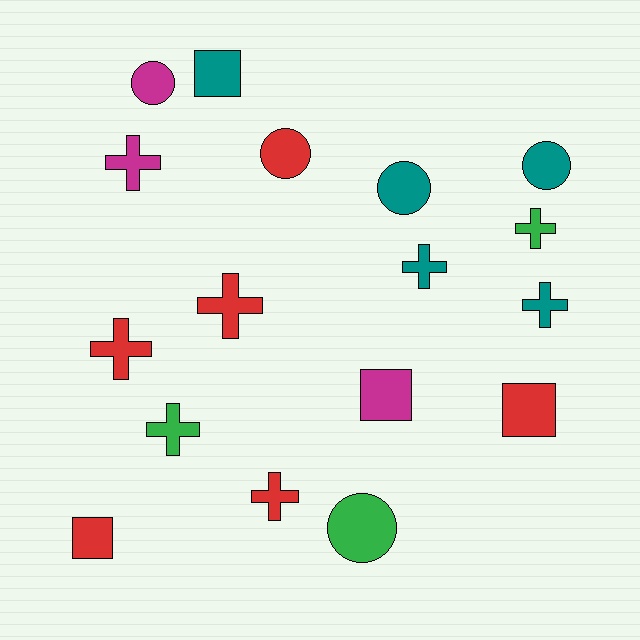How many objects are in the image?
There are 17 objects.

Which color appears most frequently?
Red, with 6 objects.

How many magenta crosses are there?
There is 1 magenta cross.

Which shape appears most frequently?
Cross, with 8 objects.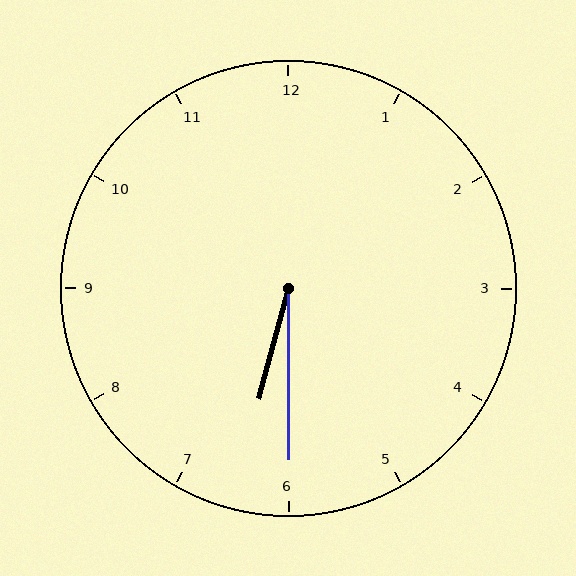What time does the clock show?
6:30.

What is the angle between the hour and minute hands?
Approximately 15 degrees.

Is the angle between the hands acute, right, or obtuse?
It is acute.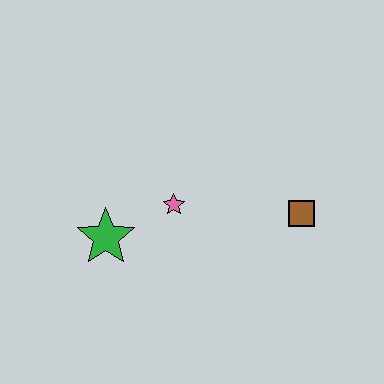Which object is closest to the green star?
The pink star is closest to the green star.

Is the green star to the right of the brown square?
No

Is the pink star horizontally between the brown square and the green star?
Yes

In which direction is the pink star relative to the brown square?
The pink star is to the left of the brown square.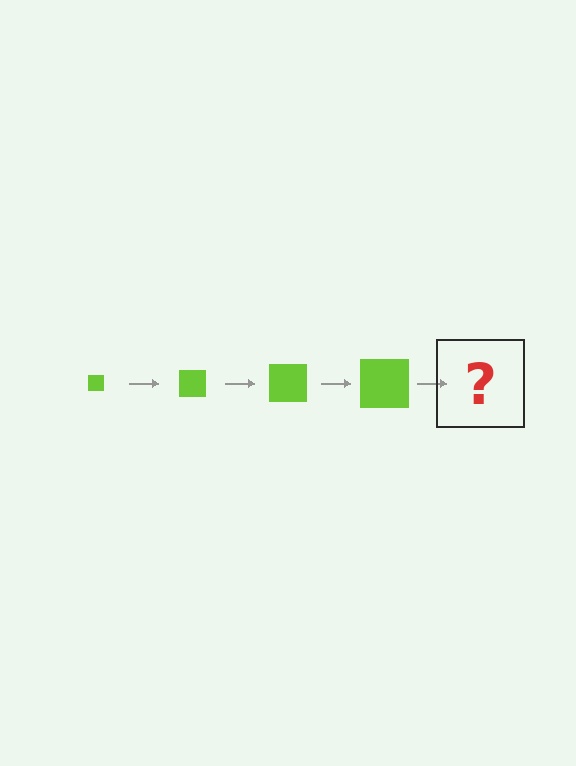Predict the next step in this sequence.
The next step is a lime square, larger than the previous one.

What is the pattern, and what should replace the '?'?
The pattern is that the square gets progressively larger each step. The '?' should be a lime square, larger than the previous one.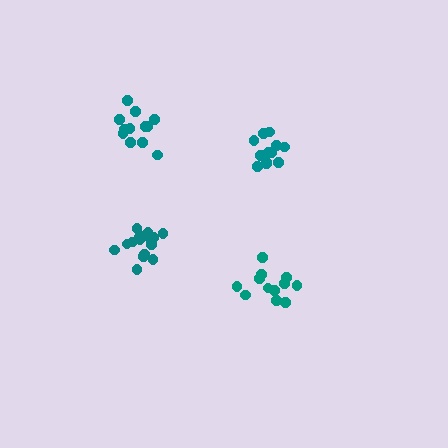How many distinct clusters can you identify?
There are 4 distinct clusters.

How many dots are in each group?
Group 1: 12 dots, Group 2: 12 dots, Group 3: 12 dots, Group 4: 17 dots (53 total).